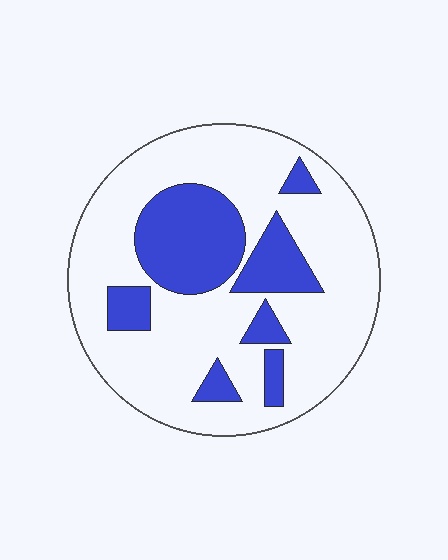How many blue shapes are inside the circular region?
7.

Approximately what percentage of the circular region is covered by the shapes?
Approximately 25%.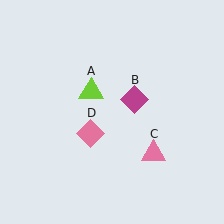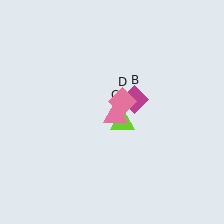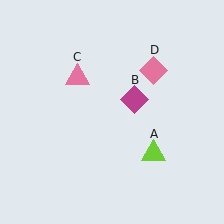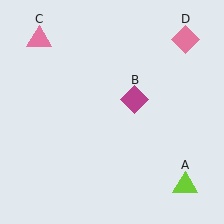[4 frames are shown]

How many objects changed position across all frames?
3 objects changed position: lime triangle (object A), pink triangle (object C), pink diamond (object D).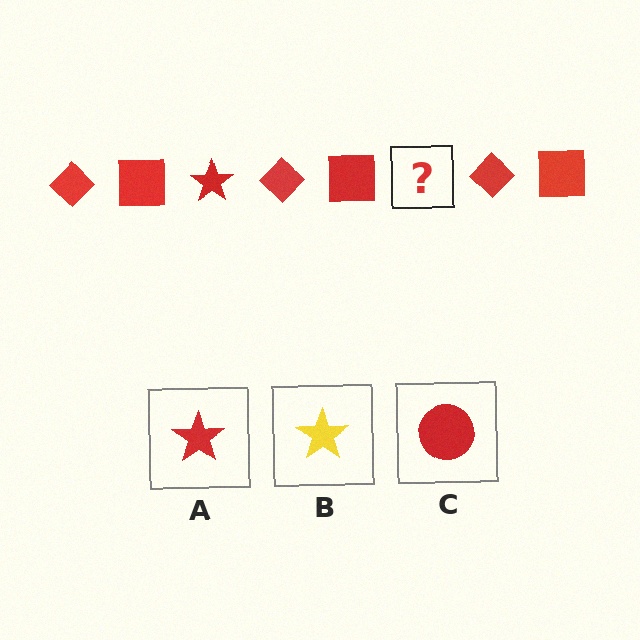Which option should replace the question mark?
Option A.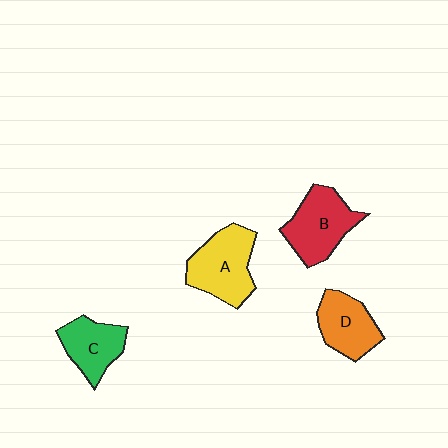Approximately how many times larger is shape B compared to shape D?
Approximately 1.2 times.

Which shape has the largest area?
Shape A (yellow).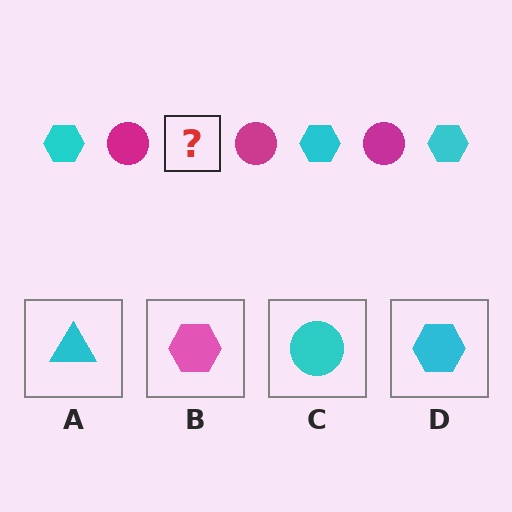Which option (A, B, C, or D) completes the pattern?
D.